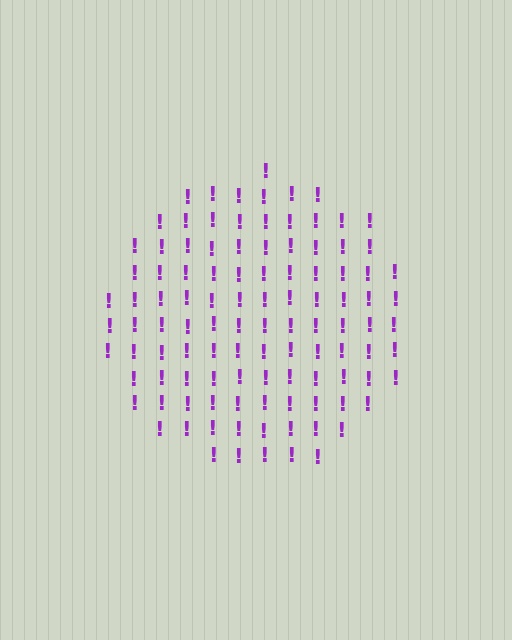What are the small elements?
The small elements are exclamation marks.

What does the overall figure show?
The overall figure shows a circle.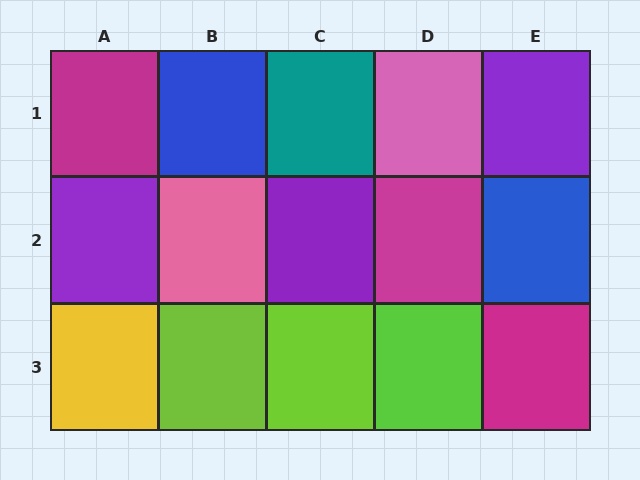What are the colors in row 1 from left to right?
Magenta, blue, teal, pink, purple.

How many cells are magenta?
3 cells are magenta.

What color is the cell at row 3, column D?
Lime.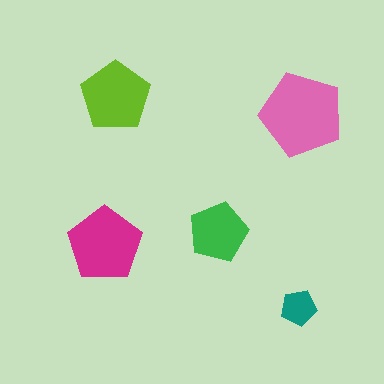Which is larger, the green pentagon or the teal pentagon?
The green one.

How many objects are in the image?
There are 5 objects in the image.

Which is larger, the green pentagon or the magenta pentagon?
The magenta one.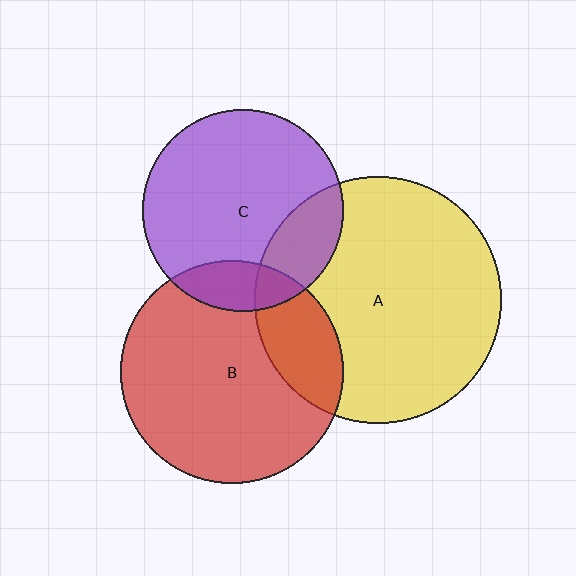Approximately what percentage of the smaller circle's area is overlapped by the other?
Approximately 15%.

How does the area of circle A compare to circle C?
Approximately 1.5 times.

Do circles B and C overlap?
Yes.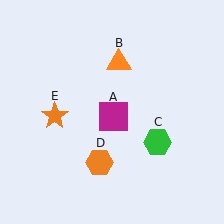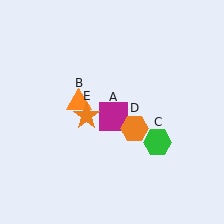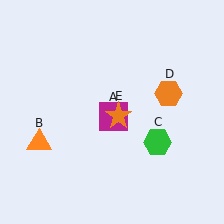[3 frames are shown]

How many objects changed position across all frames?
3 objects changed position: orange triangle (object B), orange hexagon (object D), orange star (object E).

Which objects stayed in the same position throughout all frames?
Magenta square (object A) and green hexagon (object C) remained stationary.